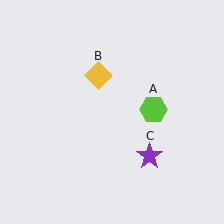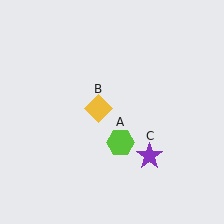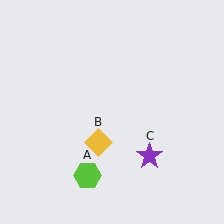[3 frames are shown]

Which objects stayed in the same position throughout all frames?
Purple star (object C) remained stationary.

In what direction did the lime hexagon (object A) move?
The lime hexagon (object A) moved down and to the left.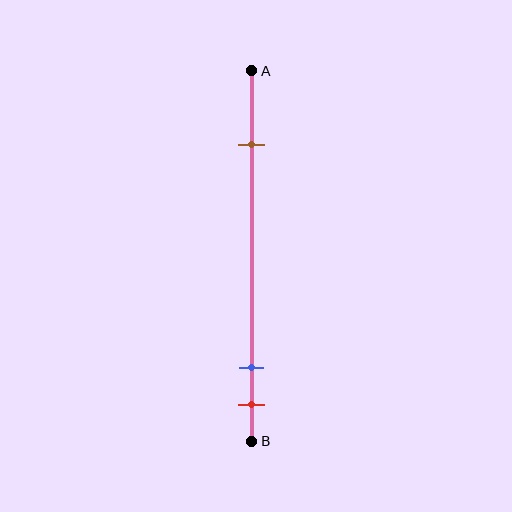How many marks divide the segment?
There are 3 marks dividing the segment.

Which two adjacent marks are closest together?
The blue and red marks are the closest adjacent pair.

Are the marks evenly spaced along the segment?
No, the marks are not evenly spaced.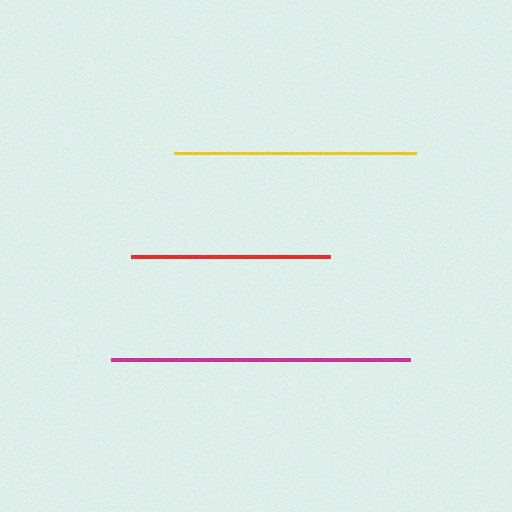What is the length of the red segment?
The red segment is approximately 199 pixels long.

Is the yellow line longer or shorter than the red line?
The yellow line is longer than the red line.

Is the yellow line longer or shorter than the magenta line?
The magenta line is longer than the yellow line.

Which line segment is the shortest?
The red line is the shortest at approximately 199 pixels.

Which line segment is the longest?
The magenta line is the longest at approximately 300 pixels.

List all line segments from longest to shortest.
From longest to shortest: magenta, yellow, red.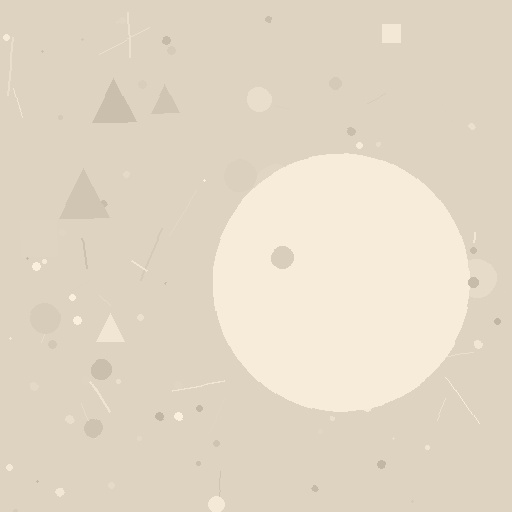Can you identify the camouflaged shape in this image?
The camouflaged shape is a circle.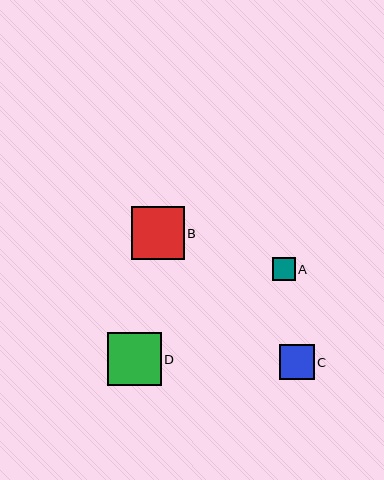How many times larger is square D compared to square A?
Square D is approximately 2.3 times the size of square A.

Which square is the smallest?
Square A is the smallest with a size of approximately 23 pixels.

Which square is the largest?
Square D is the largest with a size of approximately 53 pixels.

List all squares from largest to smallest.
From largest to smallest: D, B, C, A.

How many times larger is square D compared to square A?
Square D is approximately 2.3 times the size of square A.